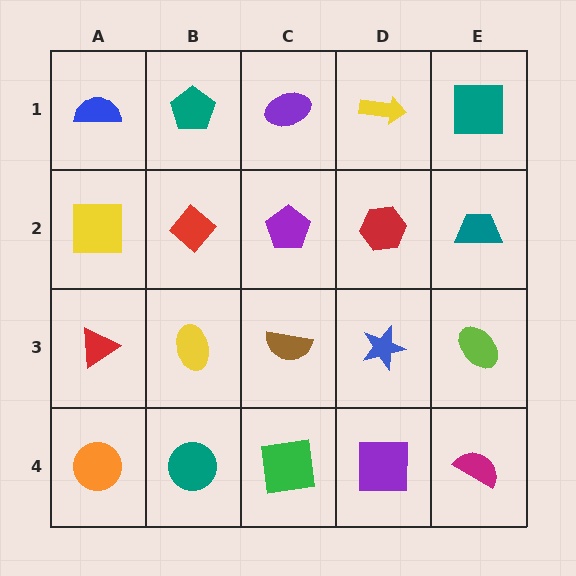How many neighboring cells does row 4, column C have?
3.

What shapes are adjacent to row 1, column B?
A red diamond (row 2, column B), a blue semicircle (row 1, column A), a purple ellipse (row 1, column C).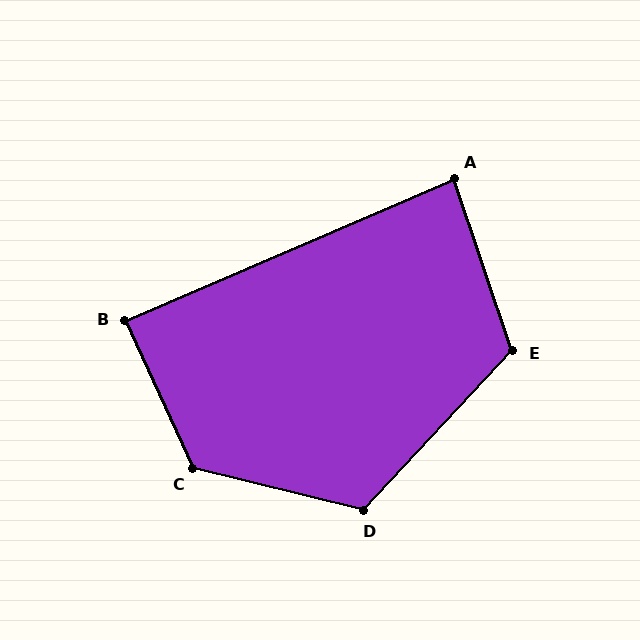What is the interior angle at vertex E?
Approximately 118 degrees (obtuse).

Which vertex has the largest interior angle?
C, at approximately 129 degrees.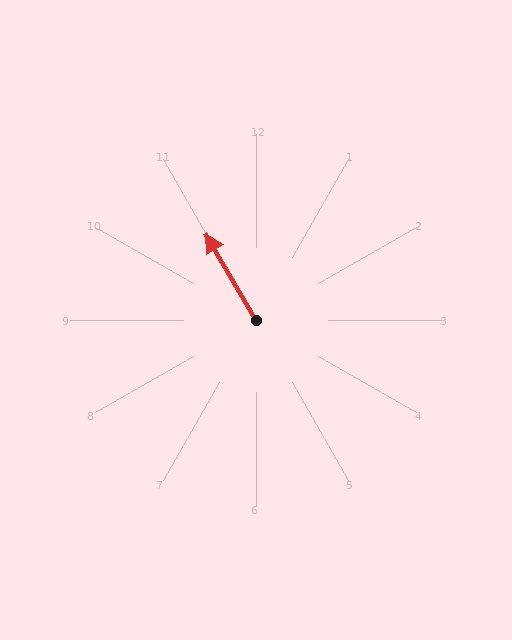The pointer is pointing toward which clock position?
Roughly 11 o'clock.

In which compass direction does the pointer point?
Northwest.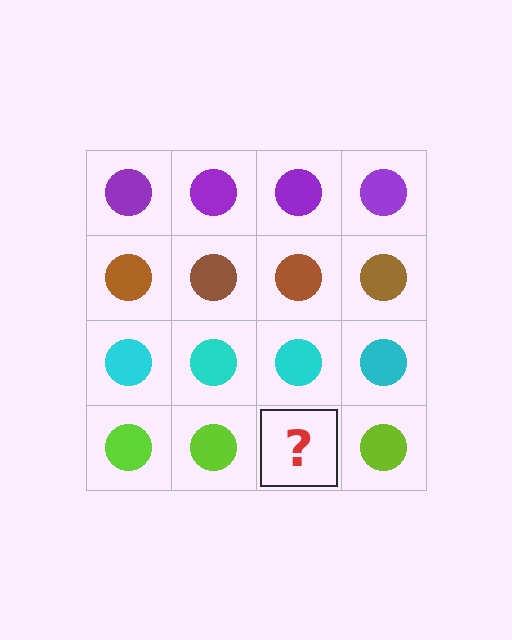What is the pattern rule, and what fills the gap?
The rule is that each row has a consistent color. The gap should be filled with a lime circle.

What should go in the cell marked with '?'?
The missing cell should contain a lime circle.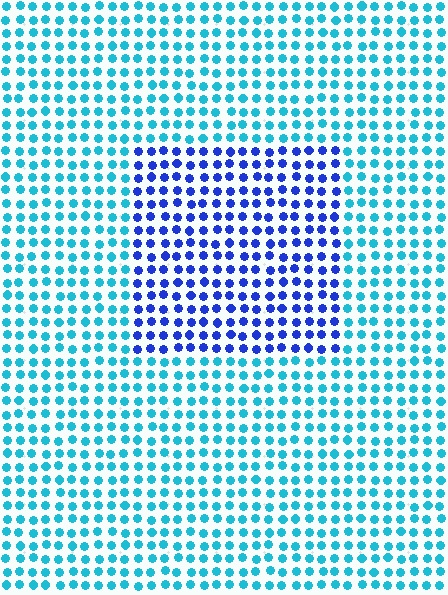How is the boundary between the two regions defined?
The boundary is defined purely by a slight shift in hue (about 44 degrees). Spacing, size, and orientation are identical on both sides.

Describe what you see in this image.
The image is filled with small cyan elements in a uniform arrangement. A rectangle-shaped region is visible where the elements are tinted to a slightly different hue, forming a subtle color boundary.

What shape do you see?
I see a rectangle.